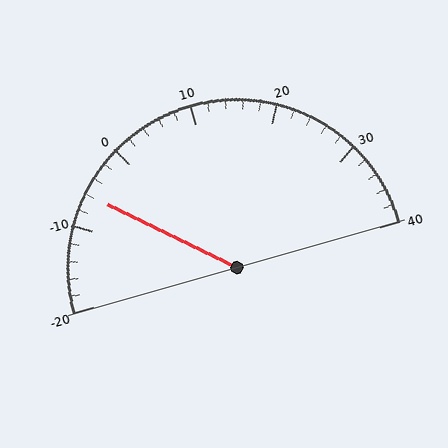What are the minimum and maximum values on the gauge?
The gauge ranges from -20 to 40.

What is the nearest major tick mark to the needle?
The nearest major tick mark is -10.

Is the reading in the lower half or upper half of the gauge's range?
The reading is in the lower half of the range (-20 to 40).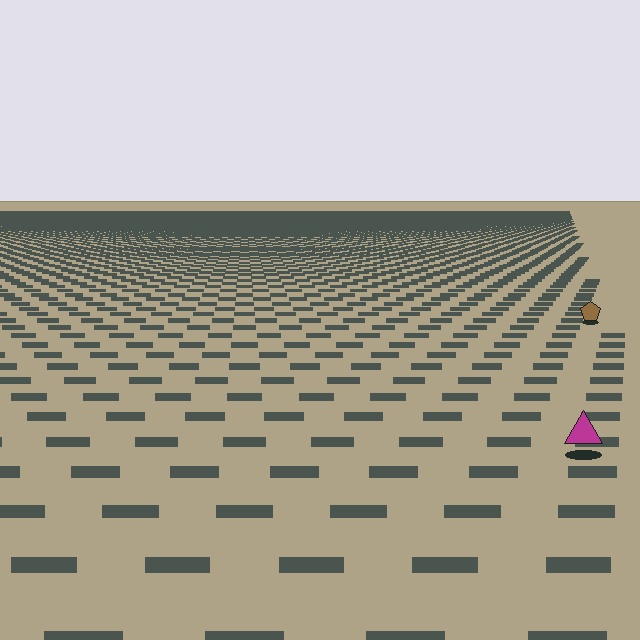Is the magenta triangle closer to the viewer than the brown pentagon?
Yes. The magenta triangle is closer — you can tell from the texture gradient: the ground texture is coarser near it.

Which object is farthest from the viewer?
The brown pentagon is farthest from the viewer. It appears smaller and the ground texture around it is denser.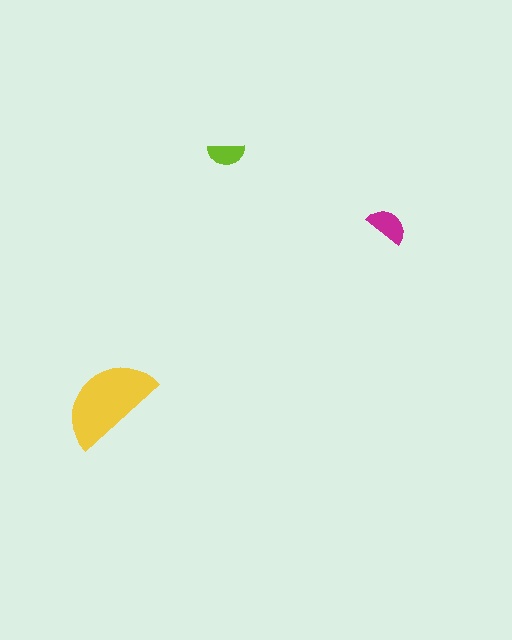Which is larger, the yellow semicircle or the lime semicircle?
The yellow one.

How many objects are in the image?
There are 3 objects in the image.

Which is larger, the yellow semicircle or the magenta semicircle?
The yellow one.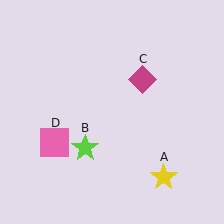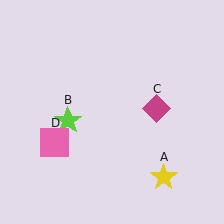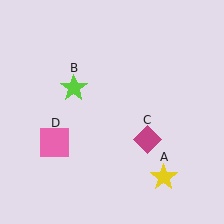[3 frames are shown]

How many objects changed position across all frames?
2 objects changed position: lime star (object B), magenta diamond (object C).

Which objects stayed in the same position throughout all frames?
Yellow star (object A) and pink square (object D) remained stationary.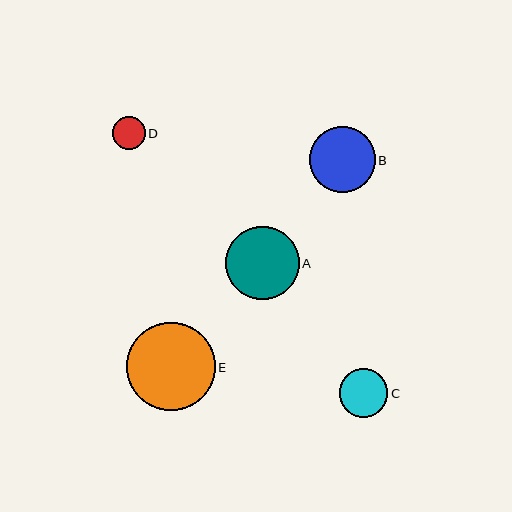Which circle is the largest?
Circle E is the largest with a size of approximately 89 pixels.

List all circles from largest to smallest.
From largest to smallest: E, A, B, C, D.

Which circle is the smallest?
Circle D is the smallest with a size of approximately 33 pixels.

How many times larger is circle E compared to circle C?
Circle E is approximately 1.8 times the size of circle C.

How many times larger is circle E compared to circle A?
Circle E is approximately 1.2 times the size of circle A.